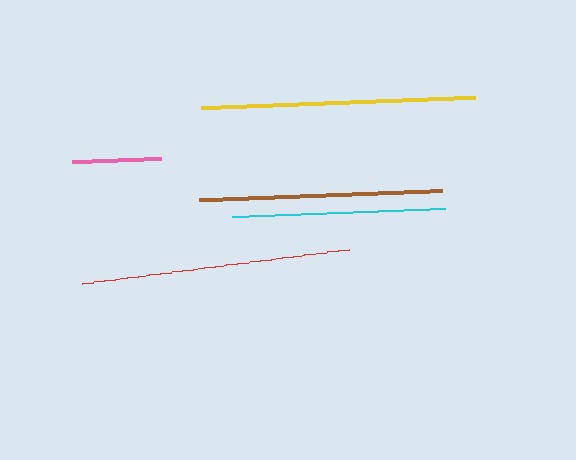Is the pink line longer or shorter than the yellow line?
The yellow line is longer than the pink line.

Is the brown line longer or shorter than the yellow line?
The yellow line is longer than the brown line.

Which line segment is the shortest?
The pink line is the shortest at approximately 89 pixels.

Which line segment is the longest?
The yellow line is the longest at approximately 274 pixels.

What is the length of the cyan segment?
The cyan segment is approximately 213 pixels long.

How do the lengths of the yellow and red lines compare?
The yellow and red lines are approximately the same length.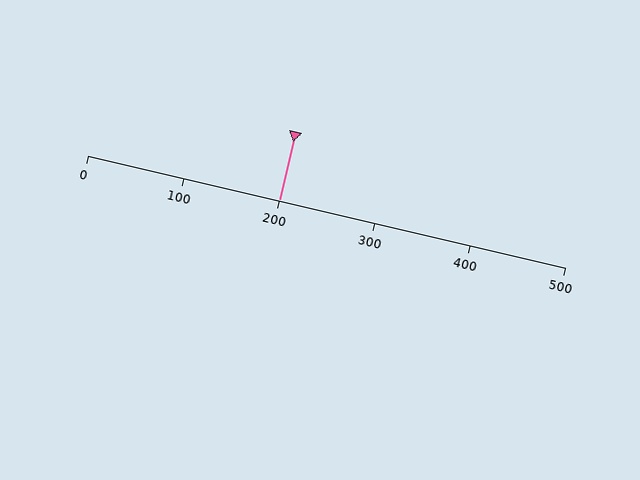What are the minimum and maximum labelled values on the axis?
The axis runs from 0 to 500.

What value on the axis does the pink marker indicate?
The marker indicates approximately 200.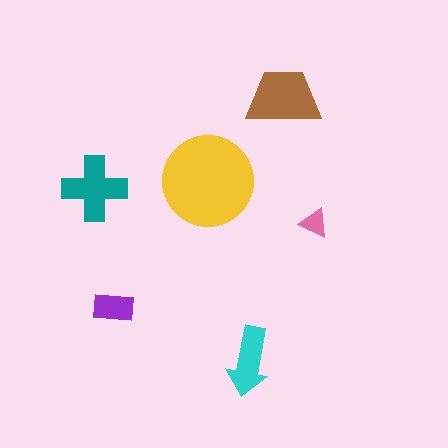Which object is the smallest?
The pink triangle.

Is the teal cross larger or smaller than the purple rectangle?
Larger.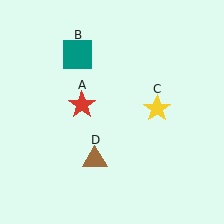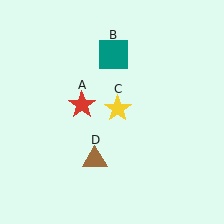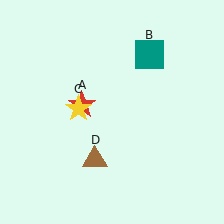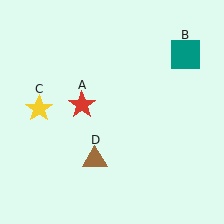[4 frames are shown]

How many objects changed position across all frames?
2 objects changed position: teal square (object B), yellow star (object C).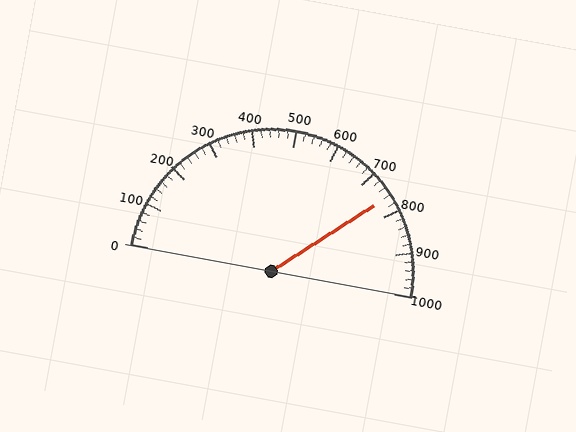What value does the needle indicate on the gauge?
The needle indicates approximately 760.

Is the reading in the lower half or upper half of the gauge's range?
The reading is in the upper half of the range (0 to 1000).